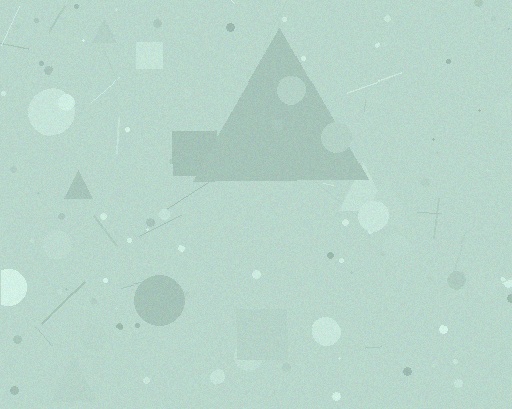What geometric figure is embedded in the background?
A triangle is embedded in the background.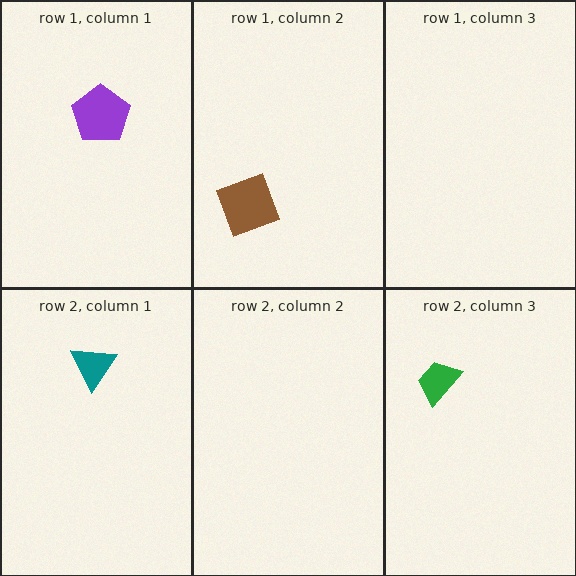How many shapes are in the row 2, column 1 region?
1.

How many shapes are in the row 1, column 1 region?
1.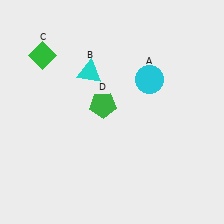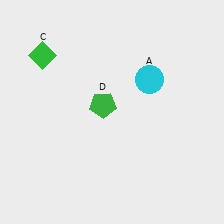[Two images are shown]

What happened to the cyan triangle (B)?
The cyan triangle (B) was removed in Image 2. It was in the top-left area of Image 1.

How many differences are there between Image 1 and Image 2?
There is 1 difference between the two images.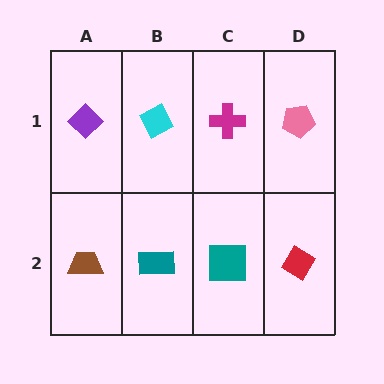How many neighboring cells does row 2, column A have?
2.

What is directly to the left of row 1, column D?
A magenta cross.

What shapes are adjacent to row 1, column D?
A red diamond (row 2, column D), a magenta cross (row 1, column C).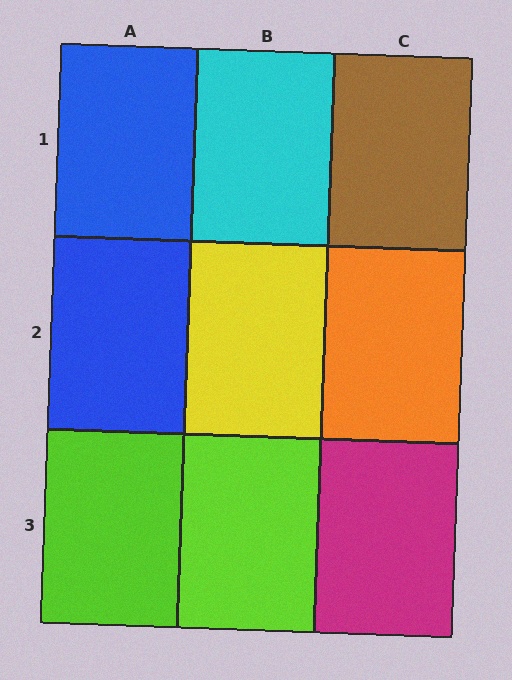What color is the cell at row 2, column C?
Orange.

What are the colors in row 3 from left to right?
Lime, lime, magenta.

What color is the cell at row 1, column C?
Brown.